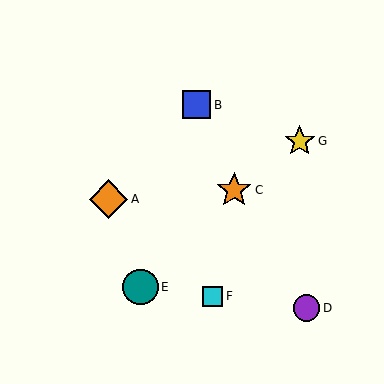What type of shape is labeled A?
Shape A is an orange diamond.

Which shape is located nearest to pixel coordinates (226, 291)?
The cyan square (labeled F) at (212, 296) is nearest to that location.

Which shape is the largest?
The orange diamond (labeled A) is the largest.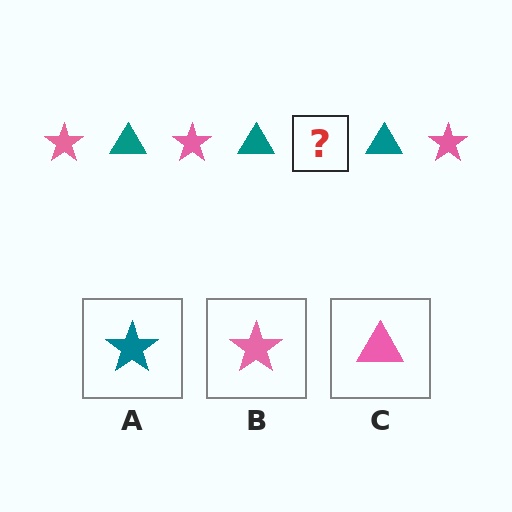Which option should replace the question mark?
Option B.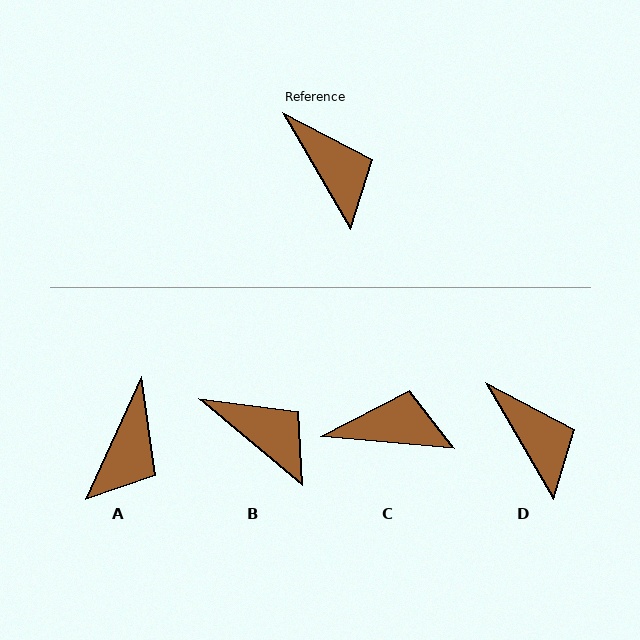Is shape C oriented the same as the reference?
No, it is off by about 55 degrees.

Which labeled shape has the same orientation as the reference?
D.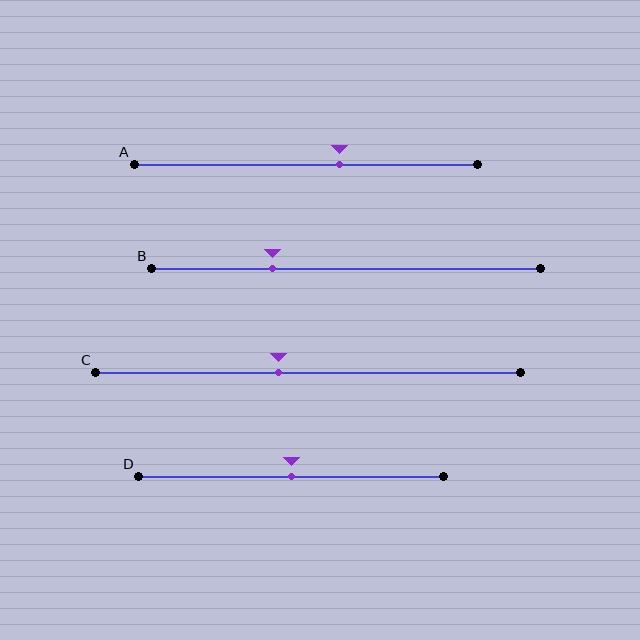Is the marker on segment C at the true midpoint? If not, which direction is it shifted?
No, the marker on segment C is shifted to the left by about 7% of the segment length.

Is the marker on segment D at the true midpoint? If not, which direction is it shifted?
Yes, the marker on segment D is at the true midpoint.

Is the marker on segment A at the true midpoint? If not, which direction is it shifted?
No, the marker on segment A is shifted to the right by about 10% of the segment length.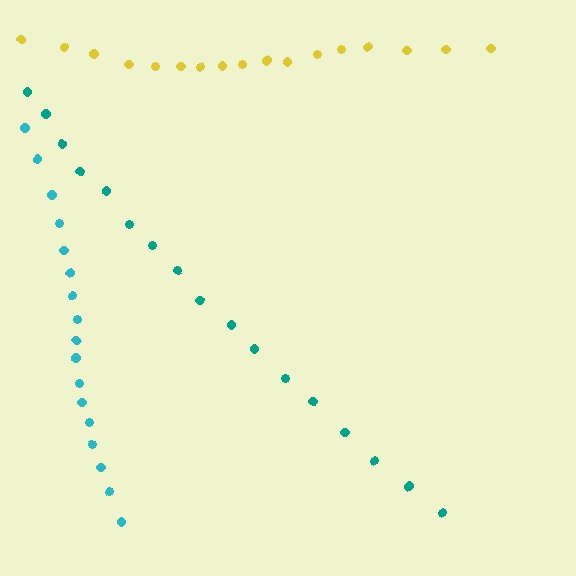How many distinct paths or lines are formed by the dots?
There are 3 distinct paths.